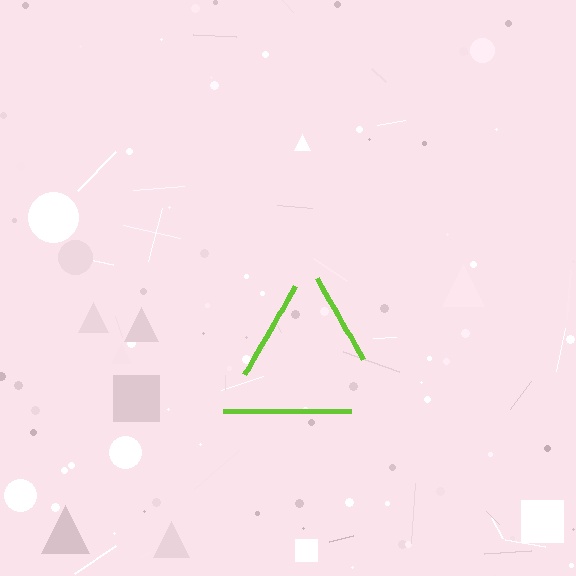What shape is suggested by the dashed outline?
The dashed outline suggests a triangle.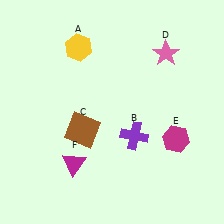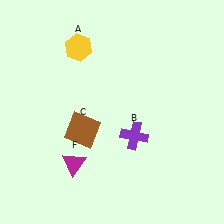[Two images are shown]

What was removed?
The pink star (D), the magenta hexagon (E) were removed in Image 2.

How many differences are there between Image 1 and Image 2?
There are 2 differences between the two images.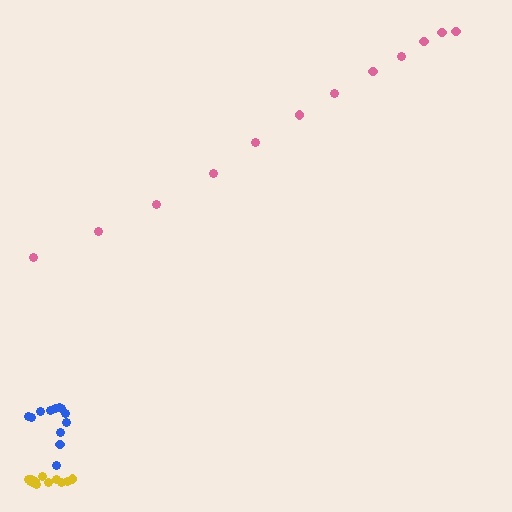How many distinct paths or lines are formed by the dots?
There are 3 distinct paths.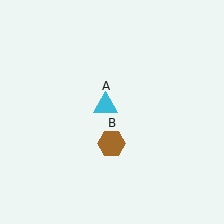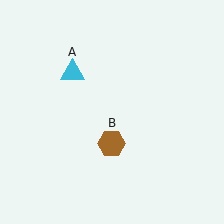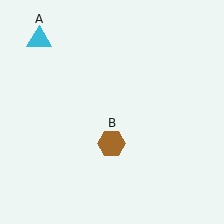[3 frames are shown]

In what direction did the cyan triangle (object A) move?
The cyan triangle (object A) moved up and to the left.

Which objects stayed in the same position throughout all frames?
Brown hexagon (object B) remained stationary.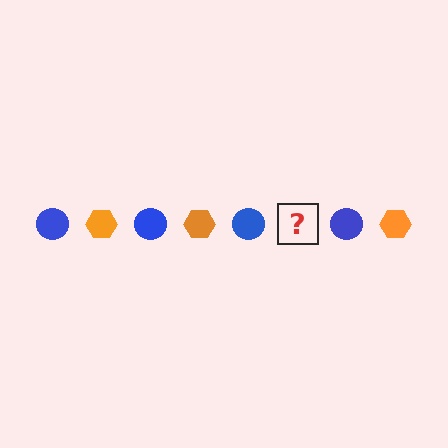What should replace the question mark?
The question mark should be replaced with an orange hexagon.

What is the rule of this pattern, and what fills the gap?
The rule is that the pattern alternates between blue circle and orange hexagon. The gap should be filled with an orange hexagon.